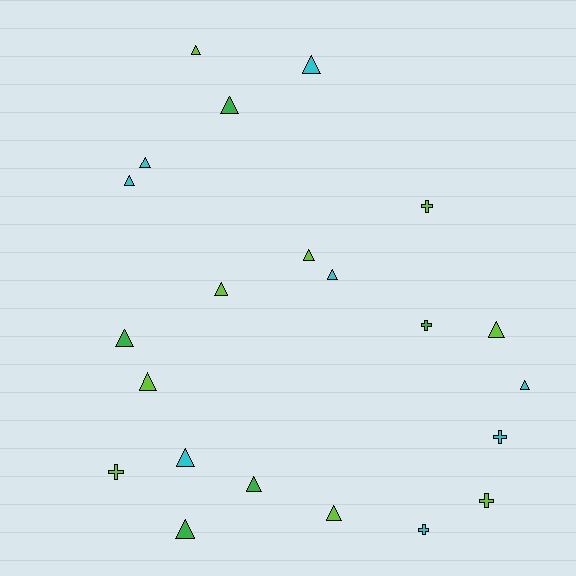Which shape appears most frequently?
Triangle, with 16 objects.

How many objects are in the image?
There are 22 objects.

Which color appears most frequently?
Lime, with 9 objects.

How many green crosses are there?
There is 1 green cross.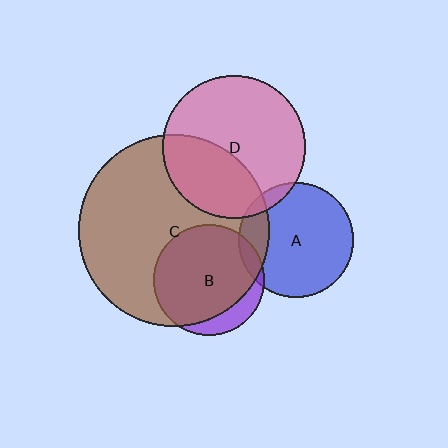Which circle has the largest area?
Circle C (brown).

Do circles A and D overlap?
Yes.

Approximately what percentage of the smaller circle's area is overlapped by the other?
Approximately 5%.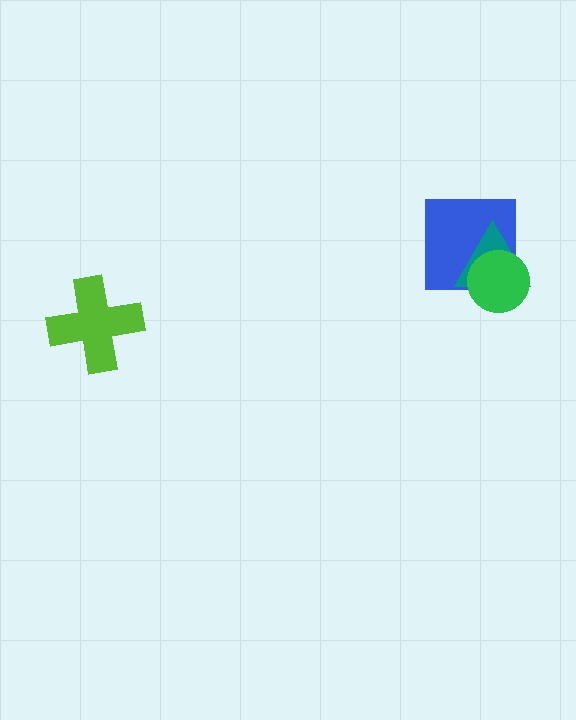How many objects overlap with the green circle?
2 objects overlap with the green circle.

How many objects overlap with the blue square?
2 objects overlap with the blue square.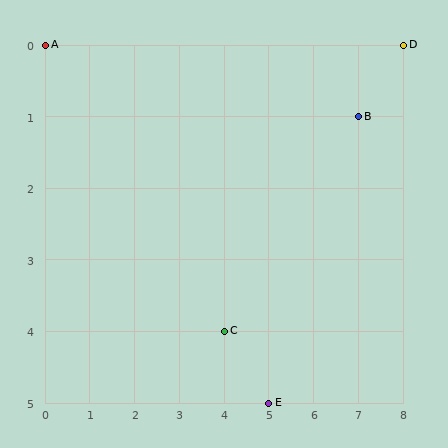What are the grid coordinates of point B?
Point B is at grid coordinates (7, 1).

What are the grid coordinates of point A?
Point A is at grid coordinates (0, 0).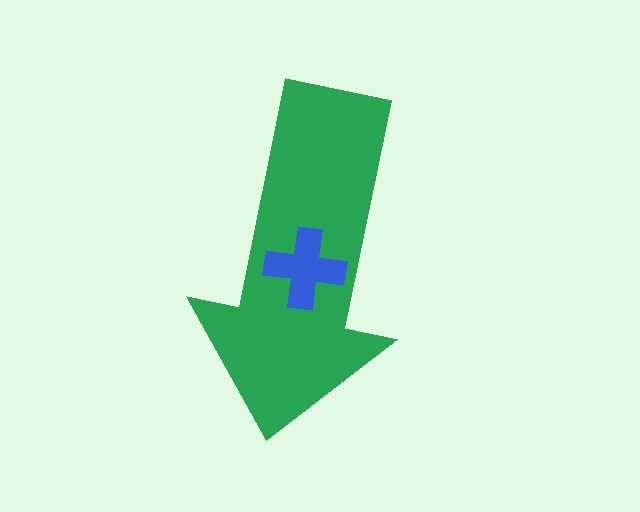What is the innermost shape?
The blue cross.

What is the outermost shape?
The green arrow.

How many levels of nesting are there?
2.